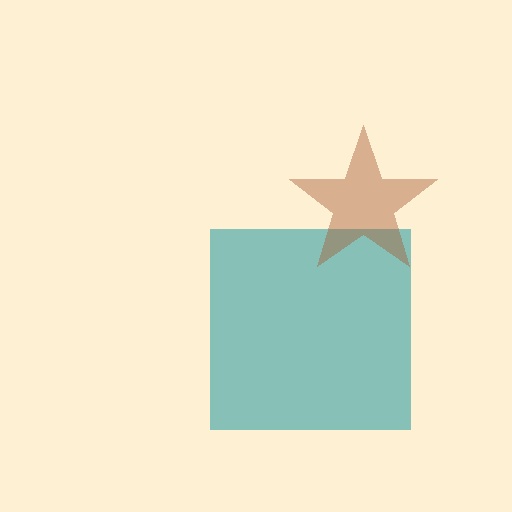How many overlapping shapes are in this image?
There are 2 overlapping shapes in the image.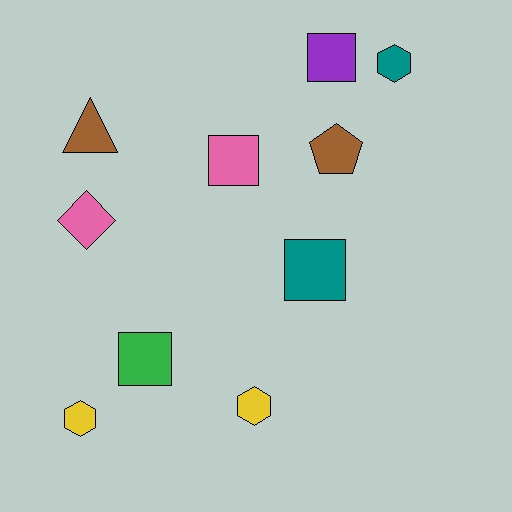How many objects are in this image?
There are 10 objects.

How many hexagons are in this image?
There are 3 hexagons.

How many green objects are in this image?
There is 1 green object.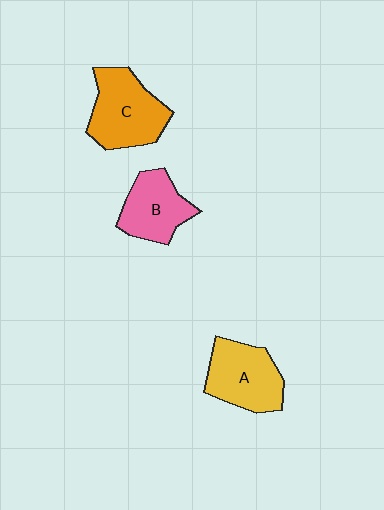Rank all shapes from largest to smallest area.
From largest to smallest: C (orange), A (yellow), B (pink).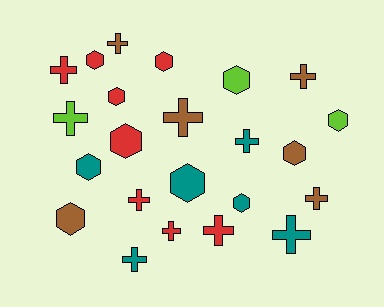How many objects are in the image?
There are 23 objects.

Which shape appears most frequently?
Cross, with 12 objects.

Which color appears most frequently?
Red, with 8 objects.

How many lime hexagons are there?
There are 2 lime hexagons.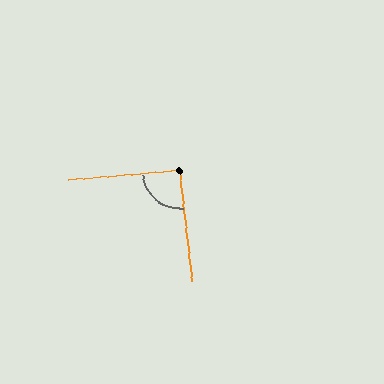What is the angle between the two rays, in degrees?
Approximately 91 degrees.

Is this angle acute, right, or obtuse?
It is approximately a right angle.